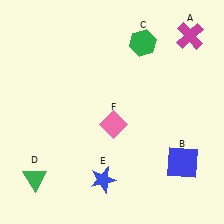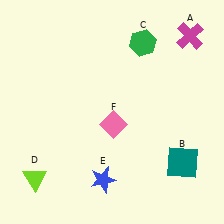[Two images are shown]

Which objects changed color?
B changed from blue to teal. D changed from green to lime.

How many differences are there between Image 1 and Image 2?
There are 2 differences between the two images.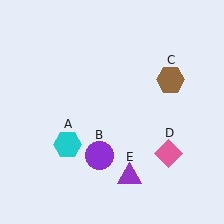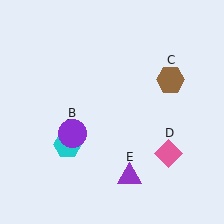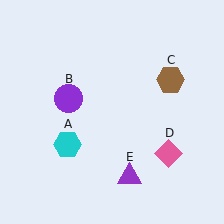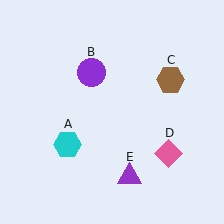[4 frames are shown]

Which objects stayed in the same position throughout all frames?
Cyan hexagon (object A) and brown hexagon (object C) and pink diamond (object D) and purple triangle (object E) remained stationary.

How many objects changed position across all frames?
1 object changed position: purple circle (object B).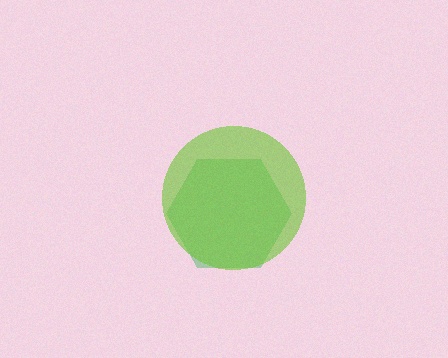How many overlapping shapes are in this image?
There are 2 overlapping shapes in the image.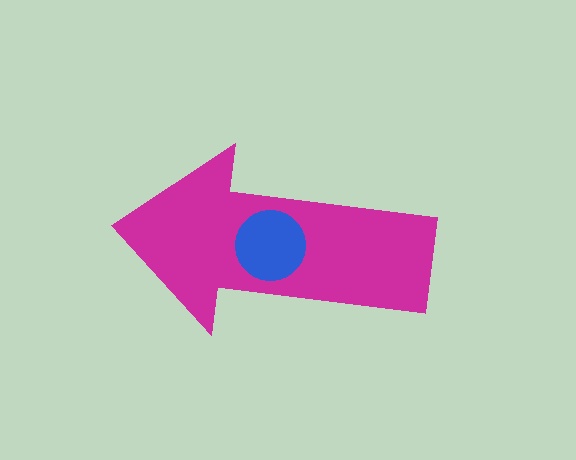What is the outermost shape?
The magenta arrow.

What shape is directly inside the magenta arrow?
The blue circle.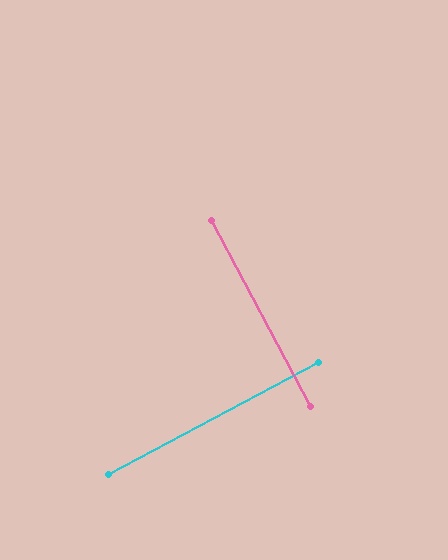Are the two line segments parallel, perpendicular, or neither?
Perpendicular — they meet at approximately 90°.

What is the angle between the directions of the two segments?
Approximately 90 degrees.